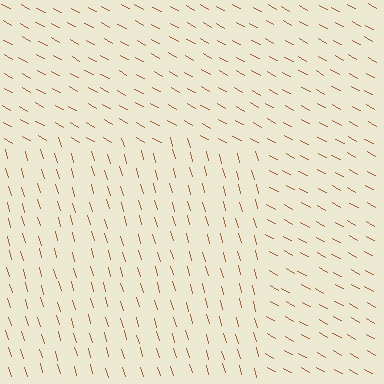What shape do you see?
I see a rectangle.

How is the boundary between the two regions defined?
The boundary is defined purely by a change in line orientation (approximately 45 degrees difference). All lines are the same color and thickness.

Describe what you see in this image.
The image is filled with small brown line segments. A rectangle region in the image has lines oriented differently from the surrounding lines, creating a visible texture boundary.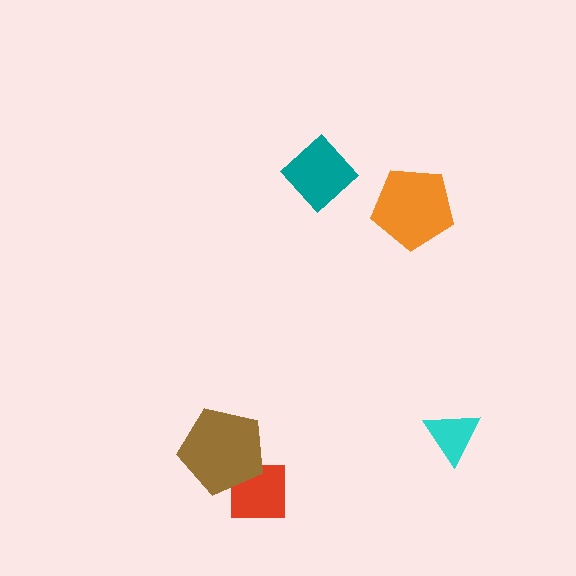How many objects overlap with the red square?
1 object overlaps with the red square.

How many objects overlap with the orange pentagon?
0 objects overlap with the orange pentagon.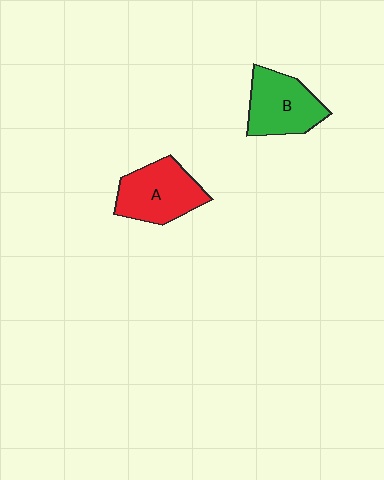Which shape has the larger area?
Shape A (red).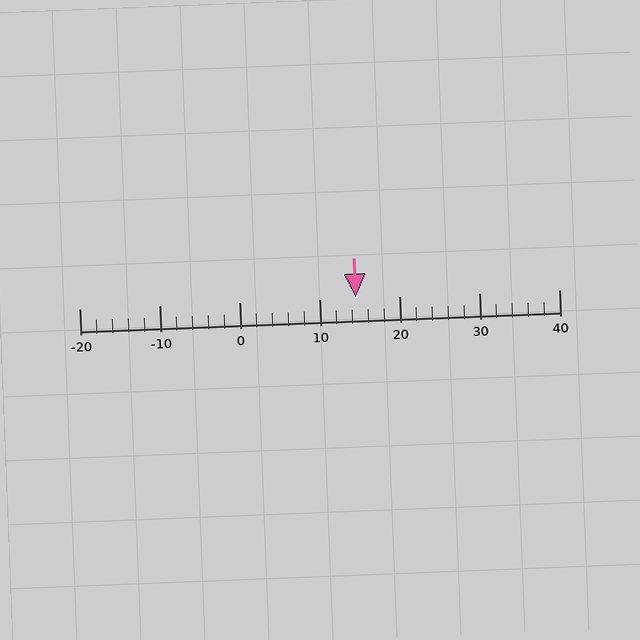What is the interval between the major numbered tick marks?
The major tick marks are spaced 10 units apart.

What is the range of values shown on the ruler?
The ruler shows values from -20 to 40.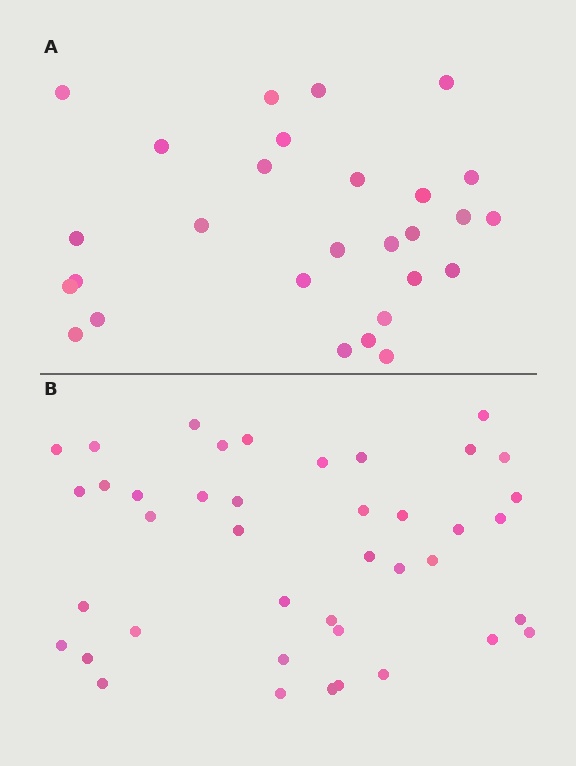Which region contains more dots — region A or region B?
Region B (the bottom region) has more dots.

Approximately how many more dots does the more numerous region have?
Region B has approximately 15 more dots than region A.